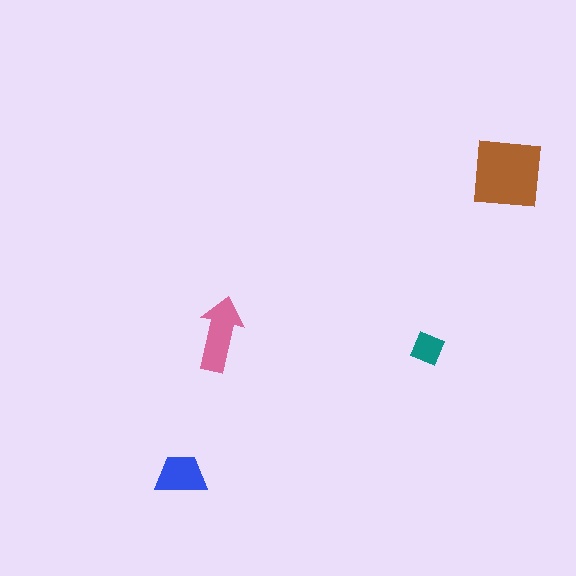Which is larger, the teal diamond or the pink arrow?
The pink arrow.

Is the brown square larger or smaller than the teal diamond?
Larger.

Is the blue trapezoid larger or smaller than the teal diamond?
Larger.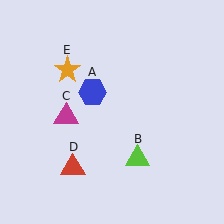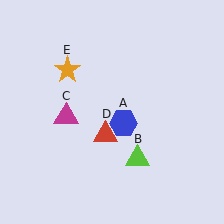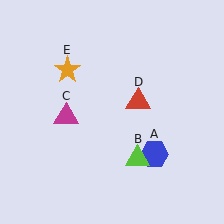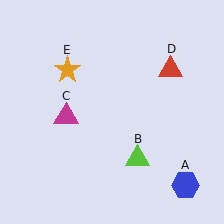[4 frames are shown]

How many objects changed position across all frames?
2 objects changed position: blue hexagon (object A), red triangle (object D).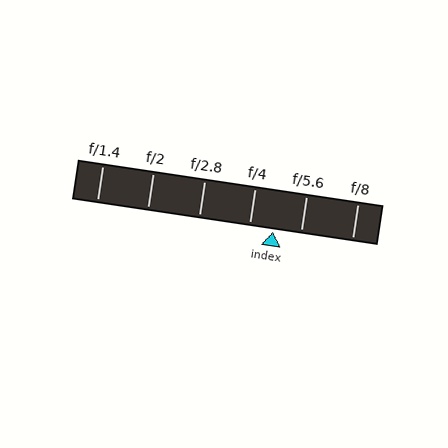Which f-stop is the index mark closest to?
The index mark is closest to f/4.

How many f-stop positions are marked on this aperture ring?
There are 6 f-stop positions marked.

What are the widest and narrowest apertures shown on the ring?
The widest aperture shown is f/1.4 and the narrowest is f/8.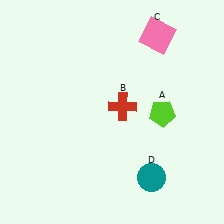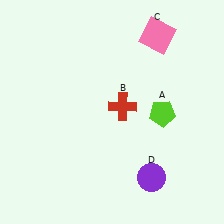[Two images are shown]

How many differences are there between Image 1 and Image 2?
There is 1 difference between the two images.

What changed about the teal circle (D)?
In Image 1, D is teal. In Image 2, it changed to purple.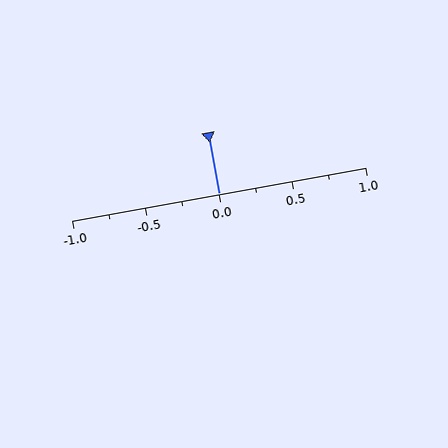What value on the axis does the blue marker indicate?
The marker indicates approximately 0.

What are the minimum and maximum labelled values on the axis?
The axis runs from -1.0 to 1.0.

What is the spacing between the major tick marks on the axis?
The major ticks are spaced 0.5 apart.